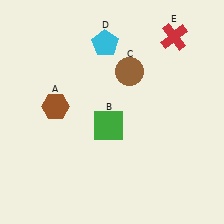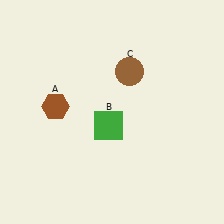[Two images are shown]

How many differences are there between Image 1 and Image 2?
There are 2 differences between the two images.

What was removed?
The red cross (E), the cyan pentagon (D) were removed in Image 2.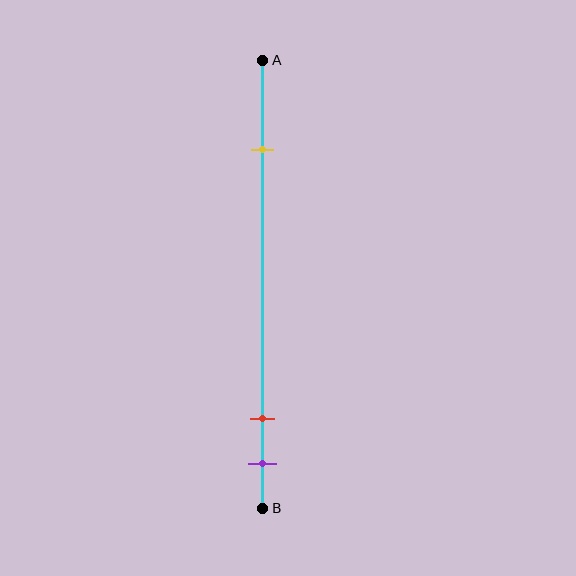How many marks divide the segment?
There are 3 marks dividing the segment.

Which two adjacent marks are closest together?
The red and purple marks are the closest adjacent pair.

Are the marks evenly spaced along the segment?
No, the marks are not evenly spaced.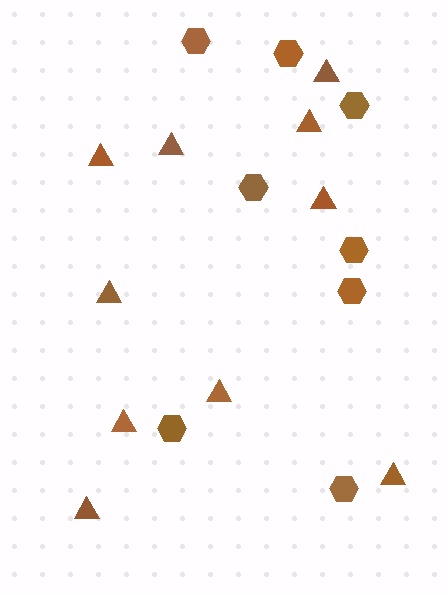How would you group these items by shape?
There are 2 groups: one group of triangles (10) and one group of hexagons (8).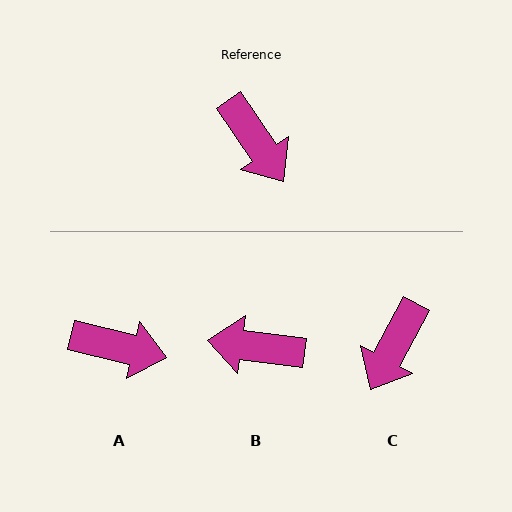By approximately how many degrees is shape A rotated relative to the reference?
Approximately 42 degrees counter-clockwise.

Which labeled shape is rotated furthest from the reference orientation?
B, about 132 degrees away.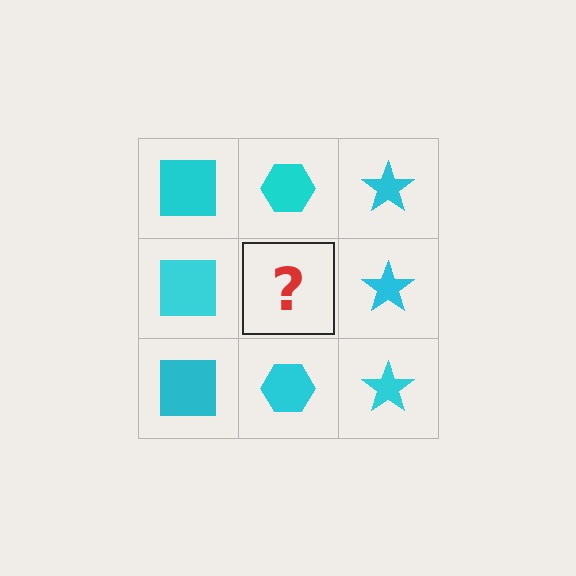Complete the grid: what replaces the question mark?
The question mark should be replaced with a cyan hexagon.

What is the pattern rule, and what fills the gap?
The rule is that each column has a consistent shape. The gap should be filled with a cyan hexagon.